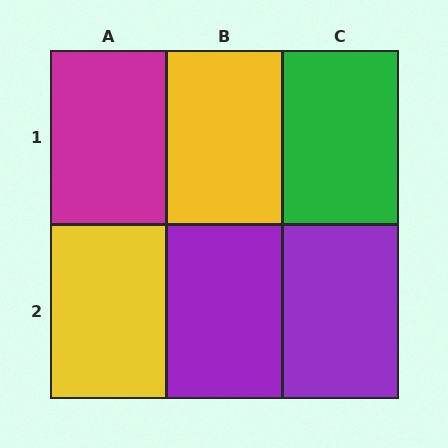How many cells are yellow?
2 cells are yellow.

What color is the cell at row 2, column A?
Yellow.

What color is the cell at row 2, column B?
Purple.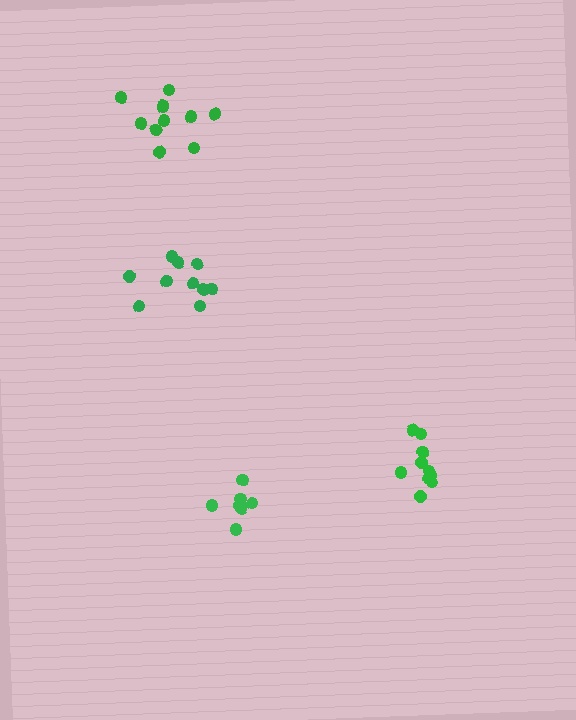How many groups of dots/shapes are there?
There are 4 groups.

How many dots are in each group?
Group 1: 10 dots, Group 2: 7 dots, Group 3: 11 dots, Group 4: 10 dots (38 total).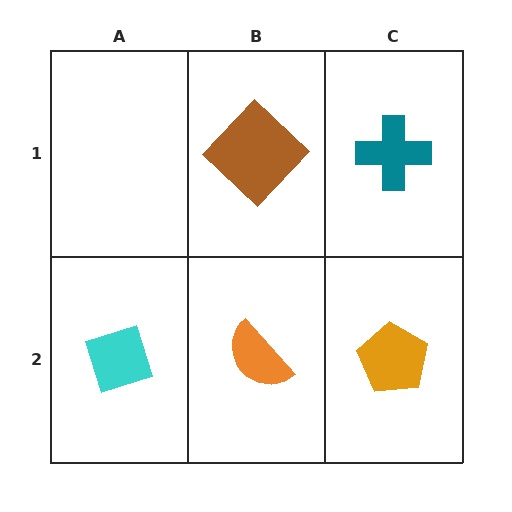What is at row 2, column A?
A cyan diamond.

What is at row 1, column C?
A teal cross.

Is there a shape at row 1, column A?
No, that cell is empty.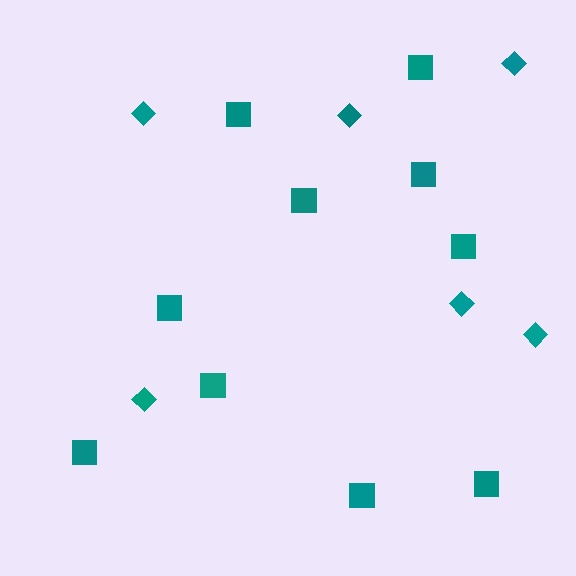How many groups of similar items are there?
There are 2 groups: one group of squares (10) and one group of diamonds (6).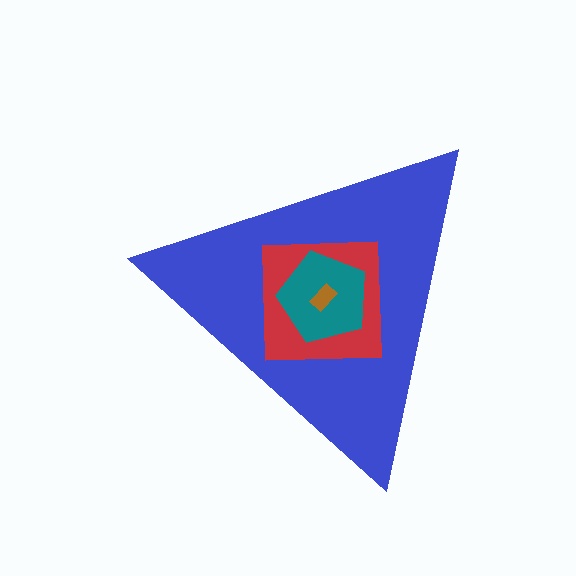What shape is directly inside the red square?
The teal pentagon.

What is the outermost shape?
The blue triangle.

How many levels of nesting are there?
4.